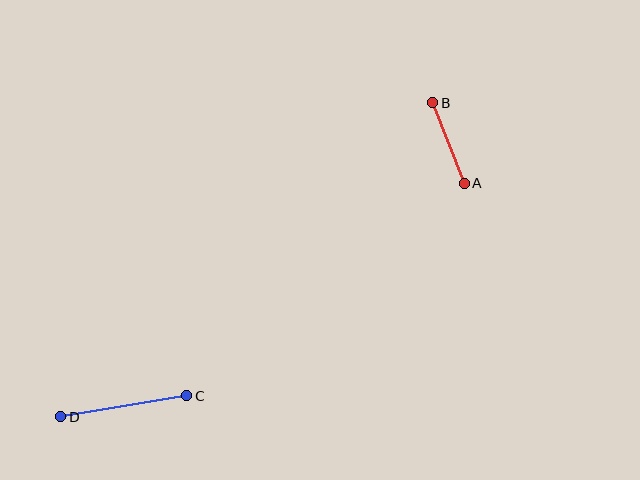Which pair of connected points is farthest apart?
Points C and D are farthest apart.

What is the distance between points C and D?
The distance is approximately 128 pixels.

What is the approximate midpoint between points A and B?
The midpoint is at approximately (449, 143) pixels.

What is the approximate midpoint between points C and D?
The midpoint is at approximately (124, 406) pixels.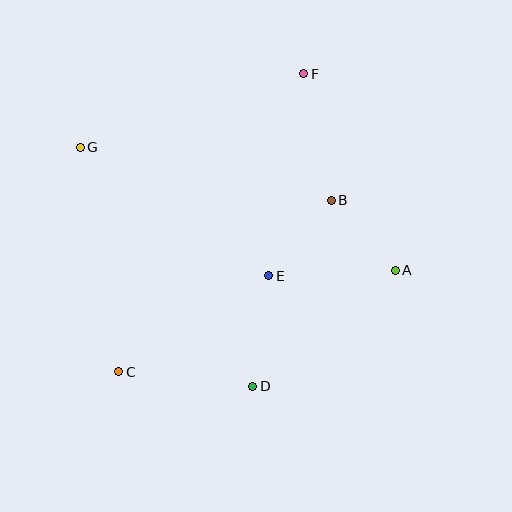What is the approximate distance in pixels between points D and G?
The distance between D and G is approximately 295 pixels.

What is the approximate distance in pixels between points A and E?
The distance between A and E is approximately 127 pixels.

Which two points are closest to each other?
Points A and B are closest to each other.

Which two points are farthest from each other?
Points C and F are farthest from each other.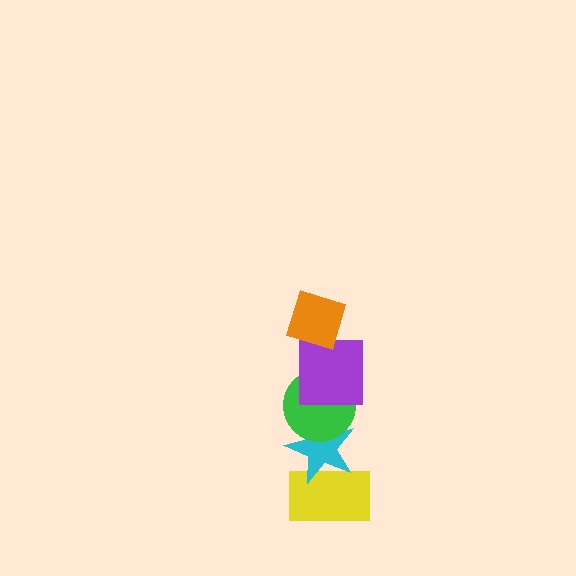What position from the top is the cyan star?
The cyan star is 4th from the top.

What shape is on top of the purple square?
The orange diamond is on top of the purple square.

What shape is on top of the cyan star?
The green circle is on top of the cyan star.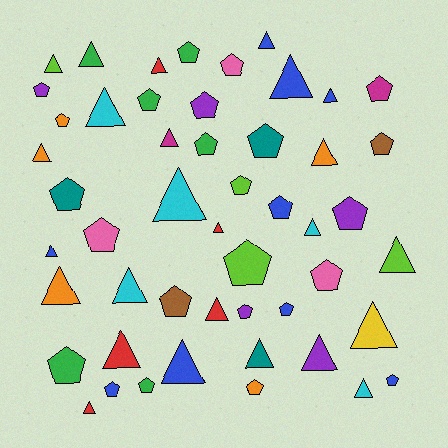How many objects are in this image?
There are 50 objects.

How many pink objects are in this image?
There are 3 pink objects.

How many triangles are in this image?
There are 25 triangles.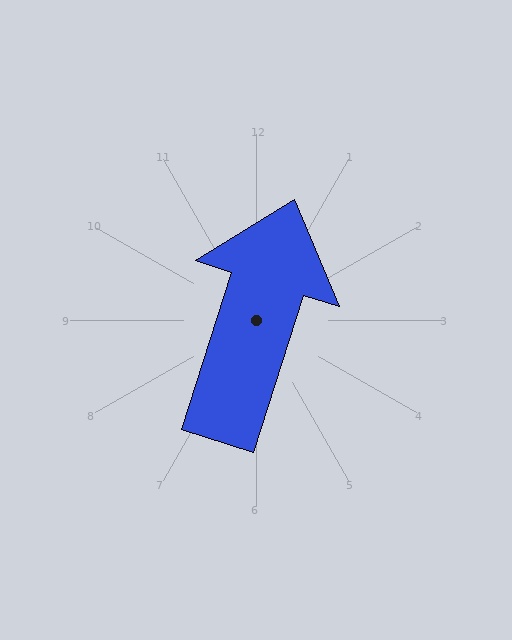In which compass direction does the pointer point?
North.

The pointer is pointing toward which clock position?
Roughly 1 o'clock.